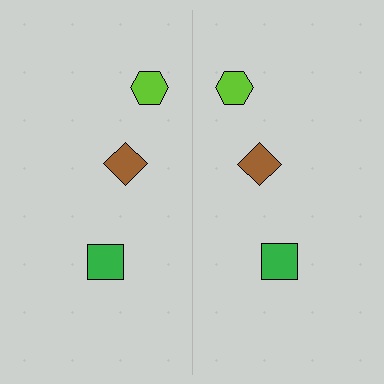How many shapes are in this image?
There are 6 shapes in this image.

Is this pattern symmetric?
Yes, this pattern has bilateral (reflection) symmetry.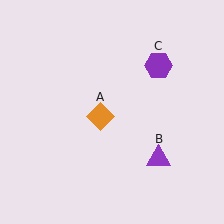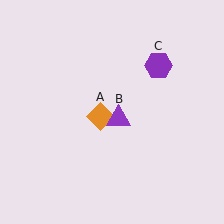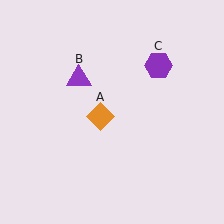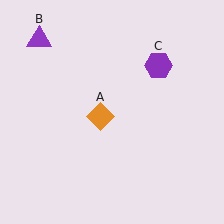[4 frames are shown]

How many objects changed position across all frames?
1 object changed position: purple triangle (object B).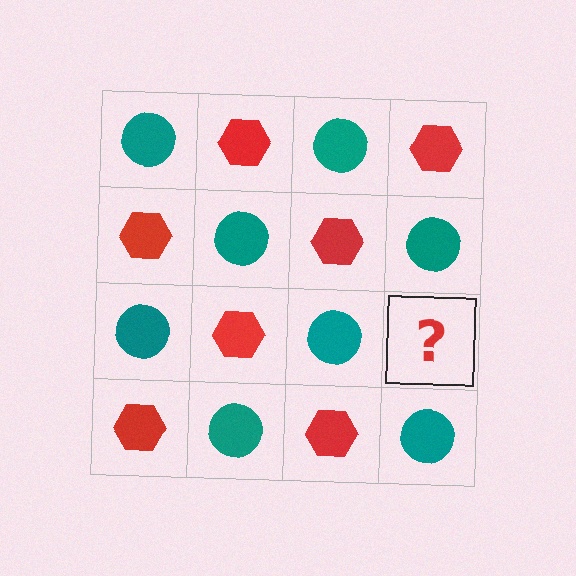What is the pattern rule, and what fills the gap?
The rule is that it alternates teal circle and red hexagon in a checkerboard pattern. The gap should be filled with a red hexagon.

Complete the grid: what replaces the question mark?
The question mark should be replaced with a red hexagon.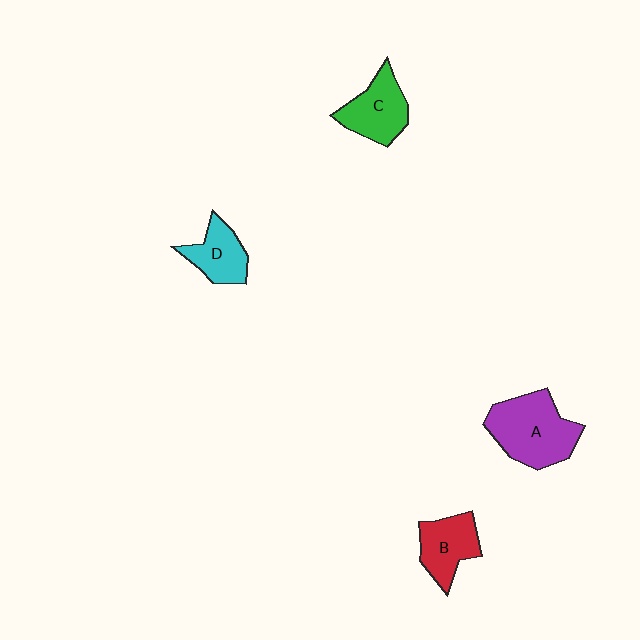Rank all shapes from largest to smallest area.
From largest to smallest: A (purple), C (green), B (red), D (cyan).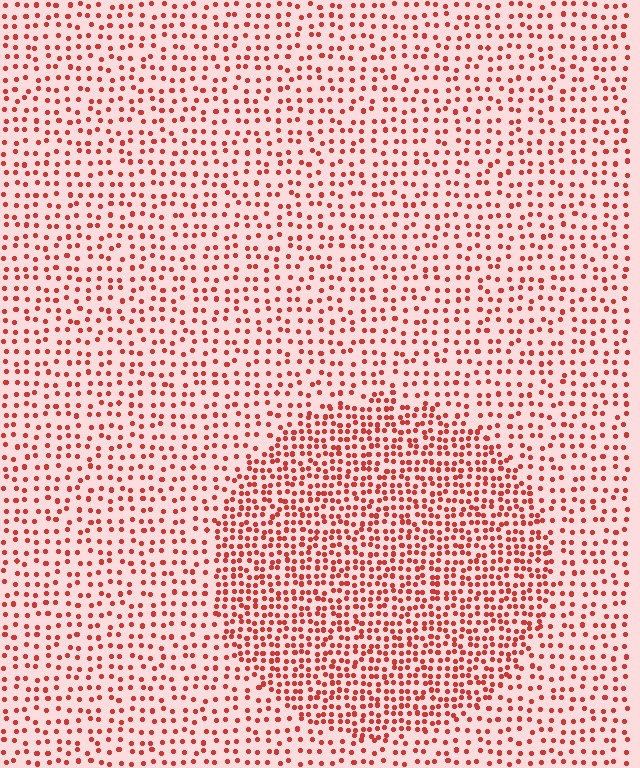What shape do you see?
I see a circle.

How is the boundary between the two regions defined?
The boundary is defined by a change in element density (approximately 1.9x ratio). All elements are the same color, size, and shape.